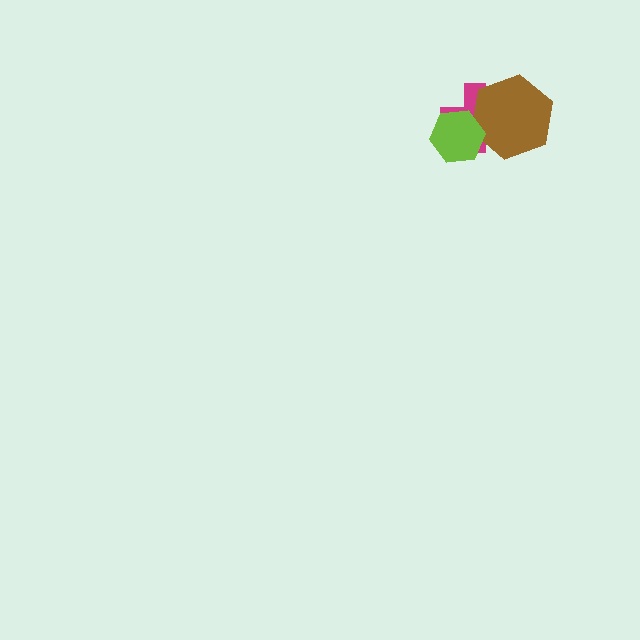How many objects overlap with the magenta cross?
2 objects overlap with the magenta cross.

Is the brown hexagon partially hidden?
Yes, it is partially covered by another shape.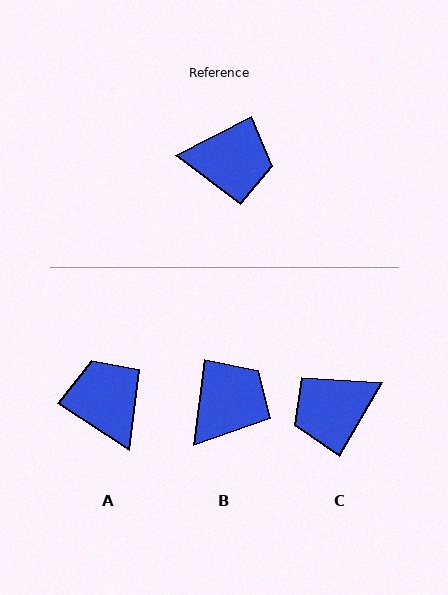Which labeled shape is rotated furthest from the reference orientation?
C, about 147 degrees away.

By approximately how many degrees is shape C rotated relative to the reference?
Approximately 147 degrees clockwise.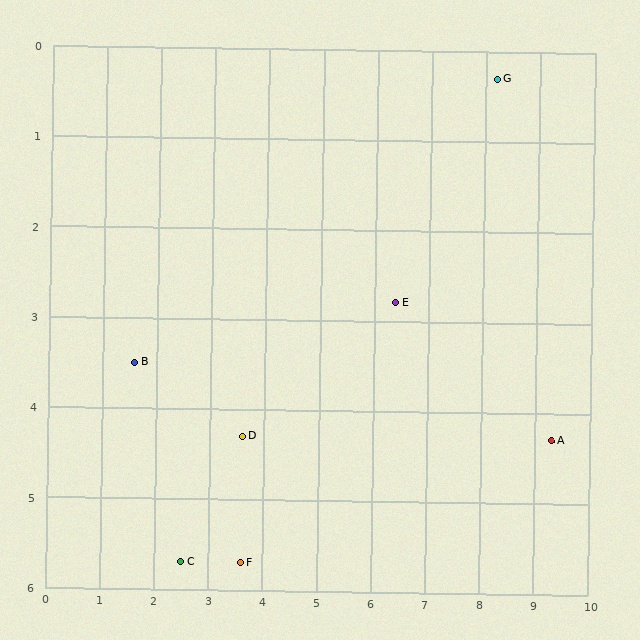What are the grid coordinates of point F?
Point F is at approximately (3.6, 5.7).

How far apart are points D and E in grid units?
Points D and E are about 3.2 grid units apart.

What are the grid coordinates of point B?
Point B is at approximately (1.6, 3.5).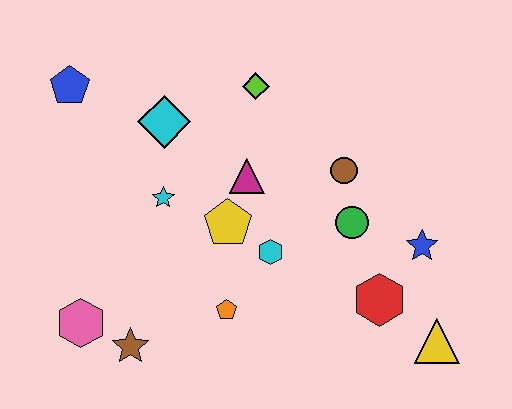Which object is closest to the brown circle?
The green circle is closest to the brown circle.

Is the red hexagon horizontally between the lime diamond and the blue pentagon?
No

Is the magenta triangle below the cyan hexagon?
No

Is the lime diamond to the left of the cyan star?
No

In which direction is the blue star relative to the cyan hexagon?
The blue star is to the right of the cyan hexagon.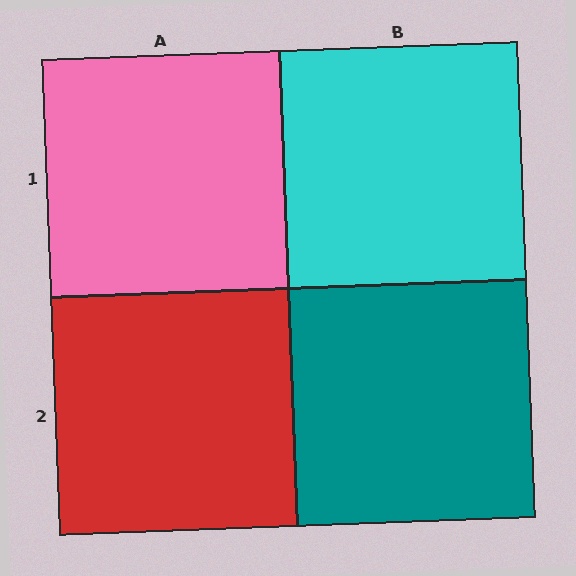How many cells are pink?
1 cell is pink.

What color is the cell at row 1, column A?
Pink.